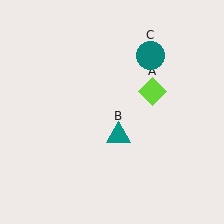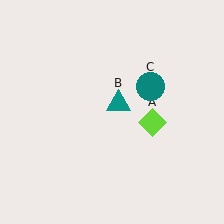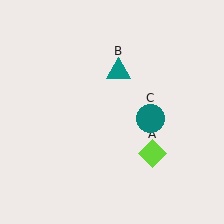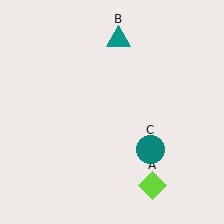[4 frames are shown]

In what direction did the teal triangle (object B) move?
The teal triangle (object B) moved up.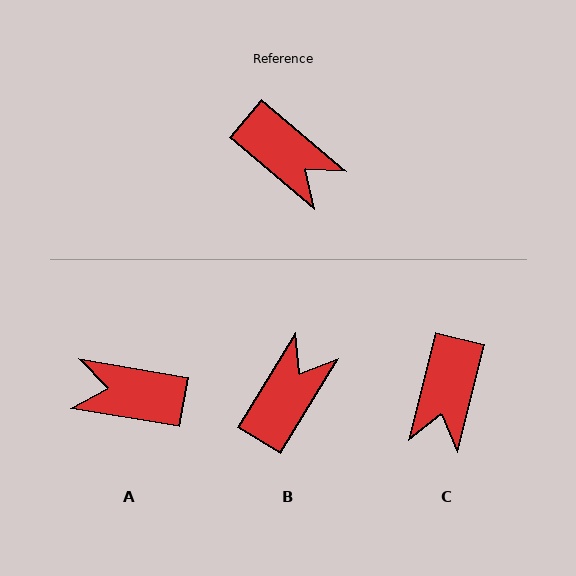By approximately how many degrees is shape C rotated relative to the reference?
Approximately 64 degrees clockwise.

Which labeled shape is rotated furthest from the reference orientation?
A, about 150 degrees away.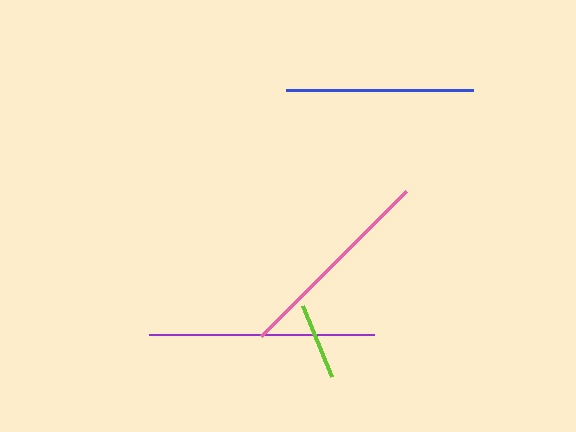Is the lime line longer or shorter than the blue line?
The blue line is longer than the lime line.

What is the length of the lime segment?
The lime segment is approximately 77 pixels long.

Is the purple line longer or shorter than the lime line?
The purple line is longer than the lime line.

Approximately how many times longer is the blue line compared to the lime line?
The blue line is approximately 2.4 times the length of the lime line.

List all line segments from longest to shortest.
From longest to shortest: purple, pink, blue, lime.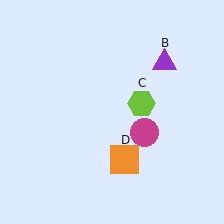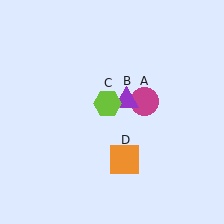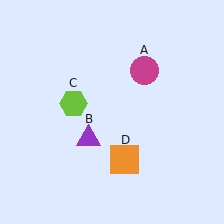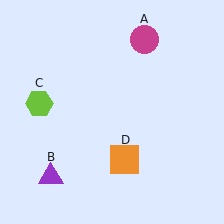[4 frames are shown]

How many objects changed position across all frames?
3 objects changed position: magenta circle (object A), purple triangle (object B), lime hexagon (object C).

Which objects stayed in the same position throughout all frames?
Orange square (object D) remained stationary.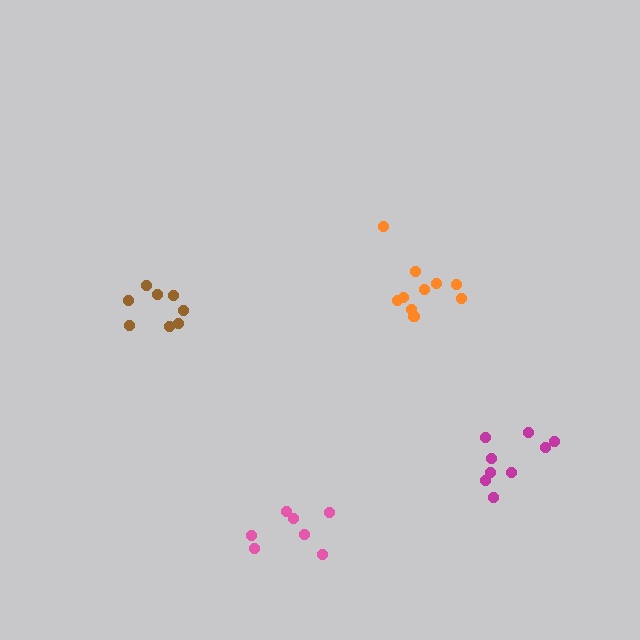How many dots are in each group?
Group 1: 11 dots, Group 2: 7 dots, Group 3: 8 dots, Group 4: 9 dots (35 total).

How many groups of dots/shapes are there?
There are 4 groups.